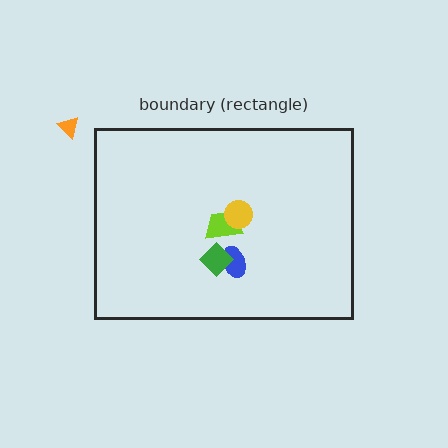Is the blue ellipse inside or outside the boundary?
Inside.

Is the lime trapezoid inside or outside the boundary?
Inside.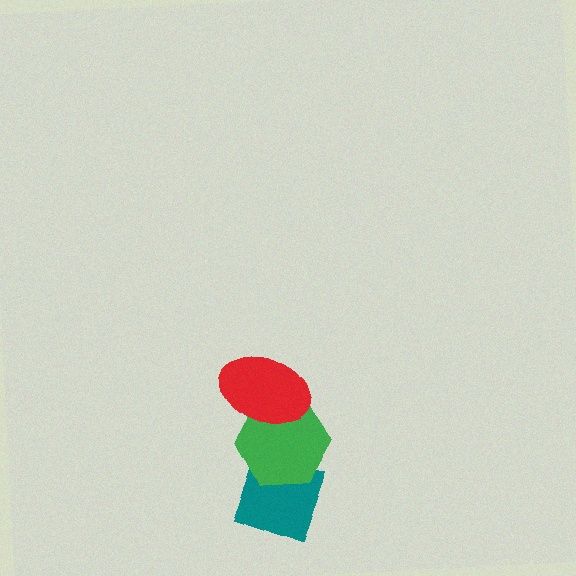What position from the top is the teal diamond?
The teal diamond is 3rd from the top.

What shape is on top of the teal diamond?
The green hexagon is on top of the teal diamond.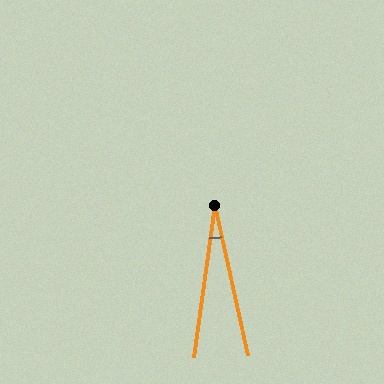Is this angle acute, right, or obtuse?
It is acute.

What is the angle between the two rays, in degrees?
Approximately 20 degrees.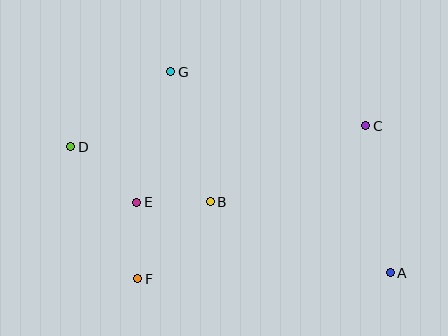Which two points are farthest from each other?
Points A and D are farthest from each other.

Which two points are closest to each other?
Points B and E are closest to each other.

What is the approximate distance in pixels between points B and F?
The distance between B and F is approximately 106 pixels.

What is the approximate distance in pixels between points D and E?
The distance between D and E is approximately 86 pixels.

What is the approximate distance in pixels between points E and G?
The distance between E and G is approximately 135 pixels.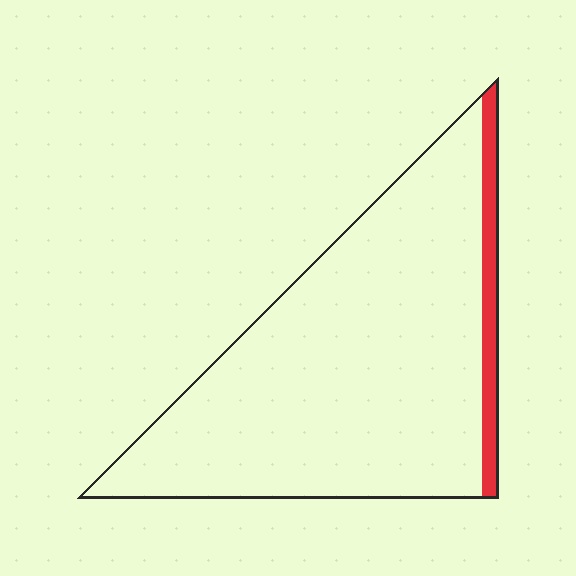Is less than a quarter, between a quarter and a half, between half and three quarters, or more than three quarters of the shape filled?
Less than a quarter.